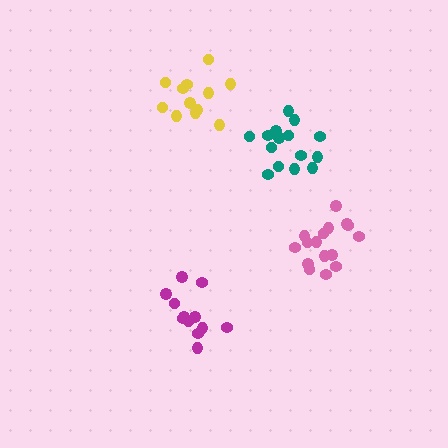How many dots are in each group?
Group 1: 16 dots, Group 2: 15 dots, Group 3: 12 dots, Group 4: 12 dots (55 total).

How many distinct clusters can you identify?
There are 4 distinct clusters.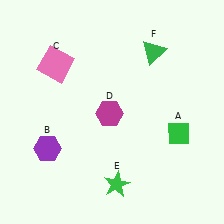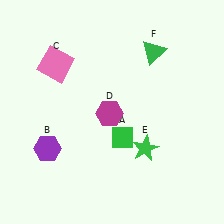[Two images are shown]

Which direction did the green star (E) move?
The green star (E) moved up.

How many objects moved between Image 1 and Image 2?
2 objects moved between the two images.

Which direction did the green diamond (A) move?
The green diamond (A) moved left.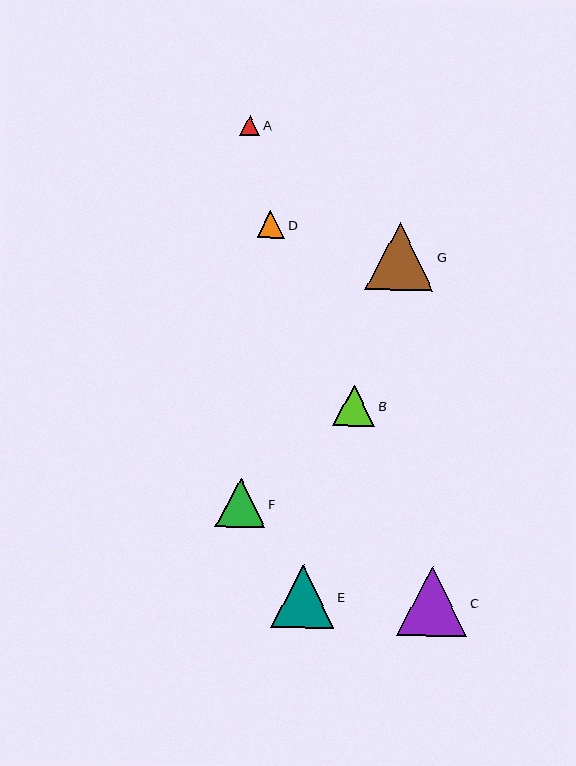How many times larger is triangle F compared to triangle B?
Triangle F is approximately 1.2 times the size of triangle B.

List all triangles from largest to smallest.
From largest to smallest: C, G, E, F, B, D, A.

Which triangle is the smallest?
Triangle A is the smallest with a size of approximately 20 pixels.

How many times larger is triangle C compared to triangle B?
Triangle C is approximately 1.7 times the size of triangle B.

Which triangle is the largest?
Triangle C is the largest with a size of approximately 70 pixels.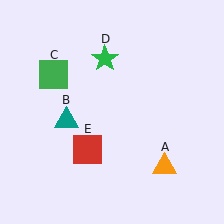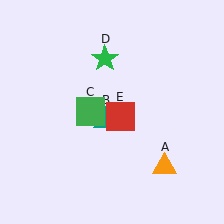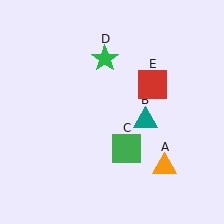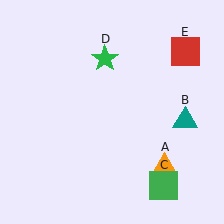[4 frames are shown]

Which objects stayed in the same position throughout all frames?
Orange triangle (object A) and green star (object D) remained stationary.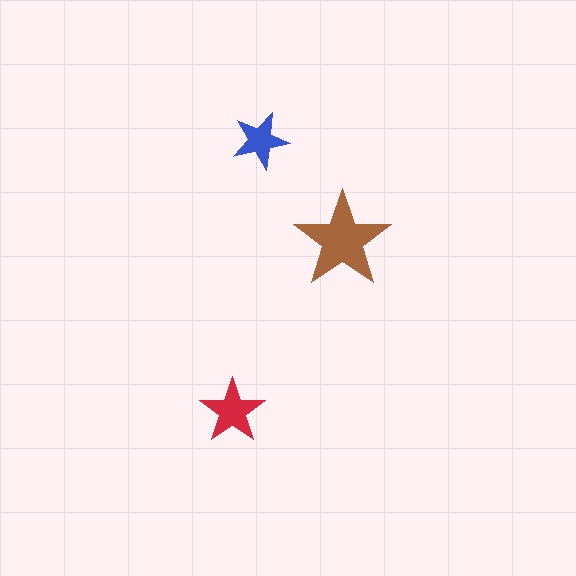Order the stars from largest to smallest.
the brown one, the red one, the blue one.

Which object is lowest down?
The red star is bottommost.